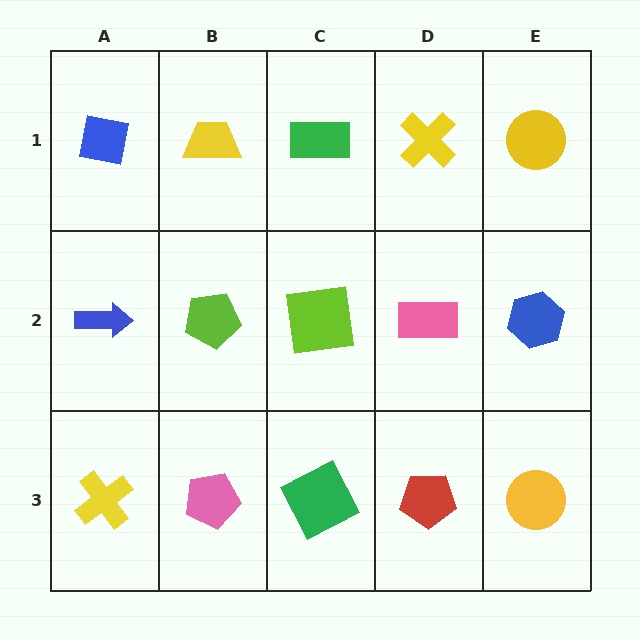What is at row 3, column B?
A pink pentagon.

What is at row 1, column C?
A green rectangle.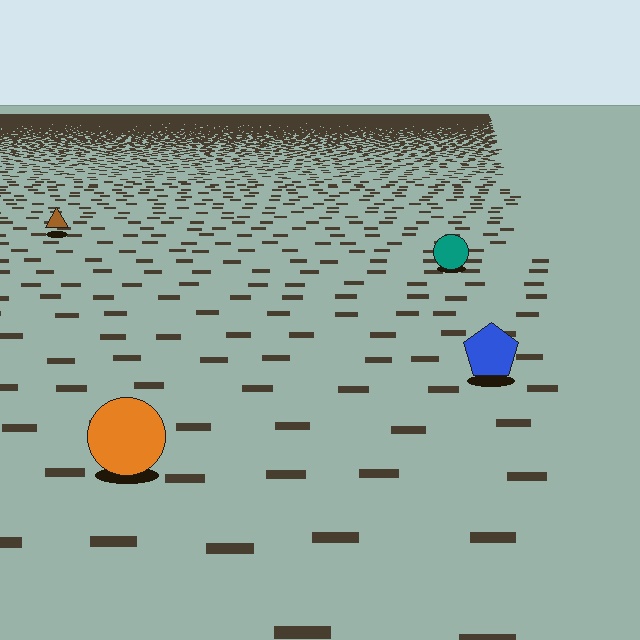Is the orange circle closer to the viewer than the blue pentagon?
Yes. The orange circle is closer — you can tell from the texture gradient: the ground texture is coarser near it.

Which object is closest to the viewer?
The orange circle is closest. The texture marks near it are larger and more spread out.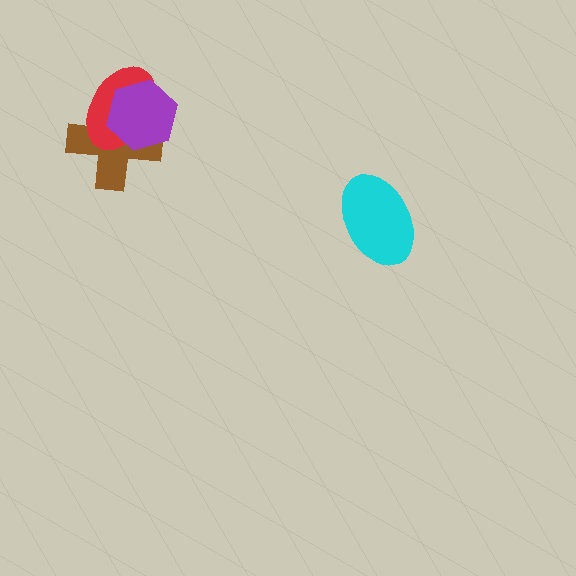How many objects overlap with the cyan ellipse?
0 objects overlap with the cyan ellipse.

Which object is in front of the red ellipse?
The purple hexagon is in front of the red ellipse.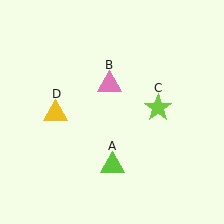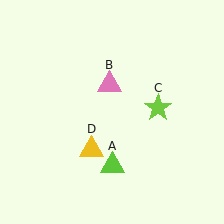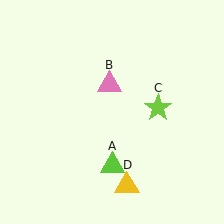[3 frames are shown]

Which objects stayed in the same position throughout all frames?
Lime triangle (object A) and pink triangle (object B) and lime star (object C) remained stationary.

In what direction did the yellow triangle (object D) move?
The yellow triangle (object D) moved down and to the right.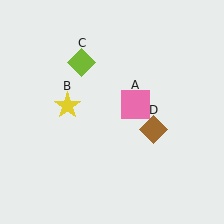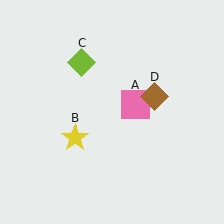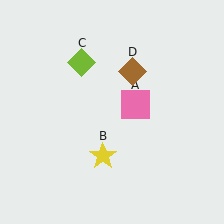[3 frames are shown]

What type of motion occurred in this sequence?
The yellow star (object B), brown diamond (object D) rotated counterclockwise around the center of the scene.